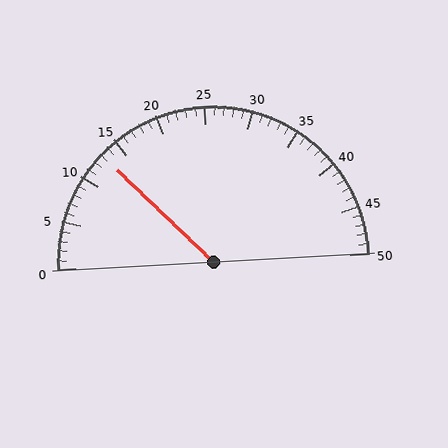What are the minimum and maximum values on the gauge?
The gauge ranges from 0 to 50.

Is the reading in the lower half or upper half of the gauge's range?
The reading is in the lower half of the range (0 to 50).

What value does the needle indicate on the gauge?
The needle indicates approximately 13.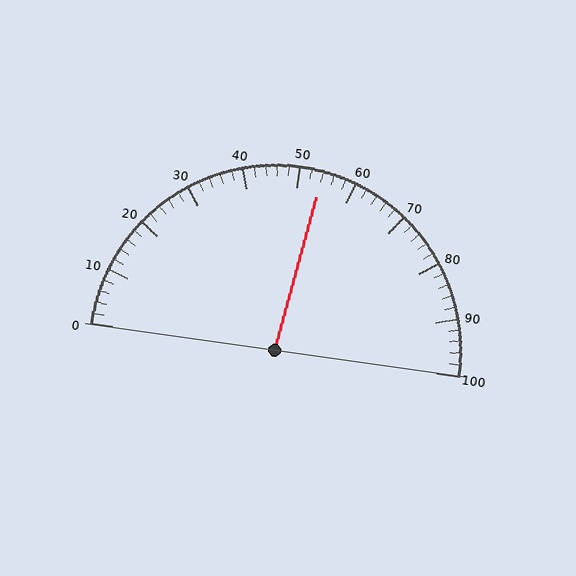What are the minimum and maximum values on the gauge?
The gauge ranges from 0 to 100.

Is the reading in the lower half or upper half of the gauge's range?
The reading is in the upper half of the range (0 to 100).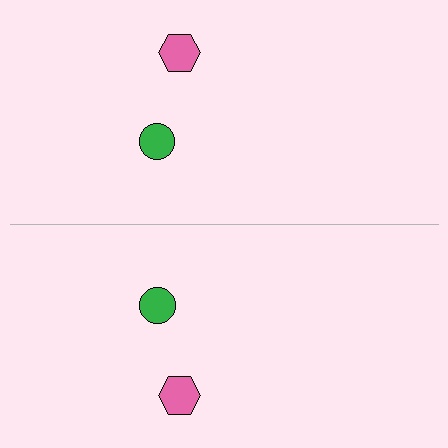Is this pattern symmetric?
Yes, this pattern has bilateral (reflection) symmetry.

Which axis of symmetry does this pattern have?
The pattern has a horizontal axis of symmetry running through the center of the image.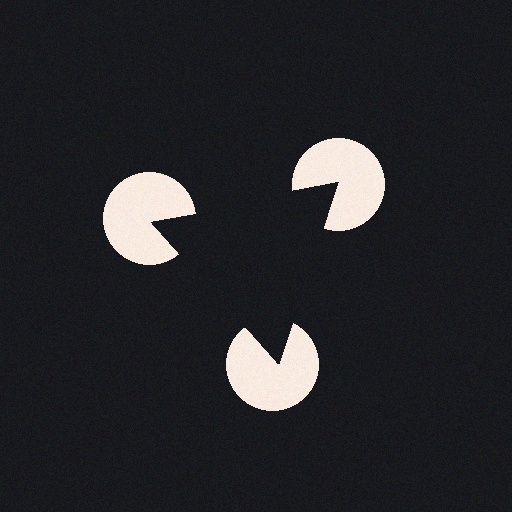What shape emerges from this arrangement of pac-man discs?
An illusory triangle — its edges are inferred from the aligned wedge cuts in the pac-man discs, not physically drawn.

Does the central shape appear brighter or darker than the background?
It typically appears slightly darker than the background, even though no actual brightness change is drawn.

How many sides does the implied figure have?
3 sides.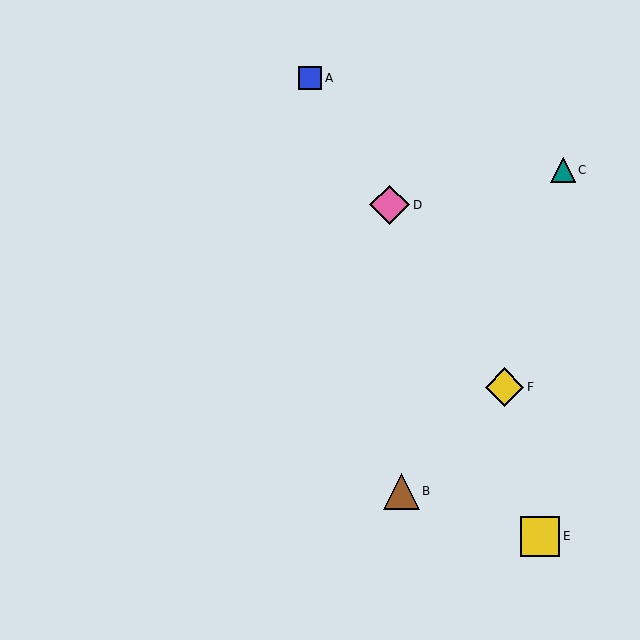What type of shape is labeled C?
Shape C is a teal triangle.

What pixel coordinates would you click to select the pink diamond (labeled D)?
Click at (390, 205) to select the pink diamond D.